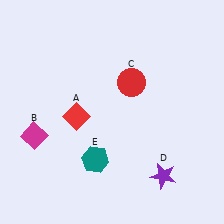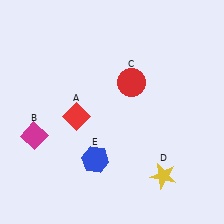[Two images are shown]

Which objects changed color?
D changed from purple to yellow. E changed from teal to blue.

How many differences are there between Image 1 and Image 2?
There are 2 differences between the two images.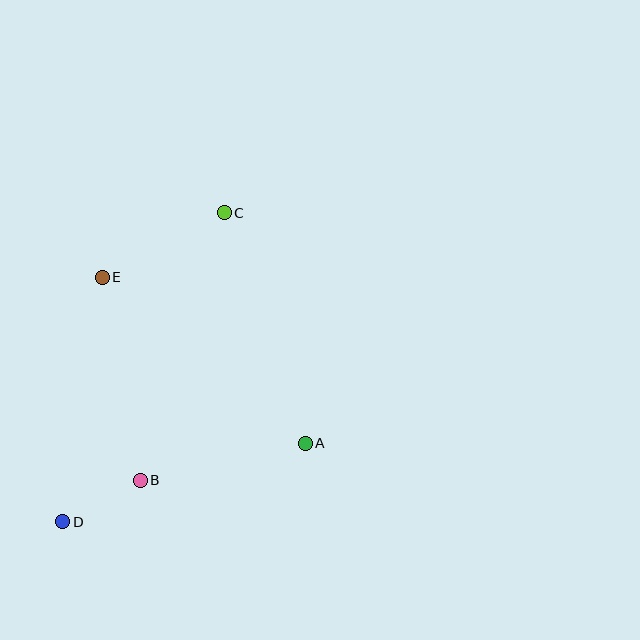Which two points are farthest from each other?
Points C and D are farthest from each other.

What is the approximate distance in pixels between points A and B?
The distance between A and B is approximately 169 pixels.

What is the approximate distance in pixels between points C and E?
The distance between C and E is approximately 138 pixels.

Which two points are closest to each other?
Points B and D are closest to each other.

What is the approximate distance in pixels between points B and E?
The distance between B and E is approximately 207 pixels.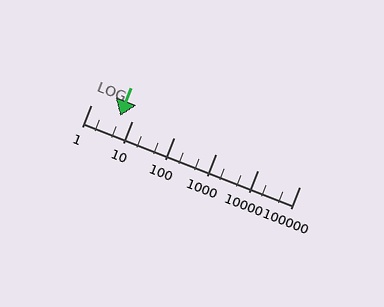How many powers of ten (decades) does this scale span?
The scale spans 5 decades, from 1 to 100000.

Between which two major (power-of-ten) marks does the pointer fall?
The pointer is between 1 and 10.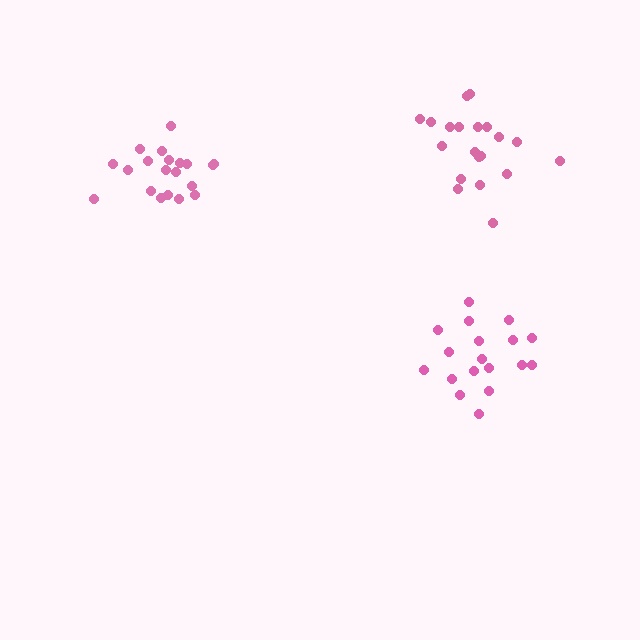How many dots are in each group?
Group 1: 20 dots, Group 2: 20 dots, Group 3: 18 dots (58 total).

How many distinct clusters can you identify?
There are 3 distinct clusters.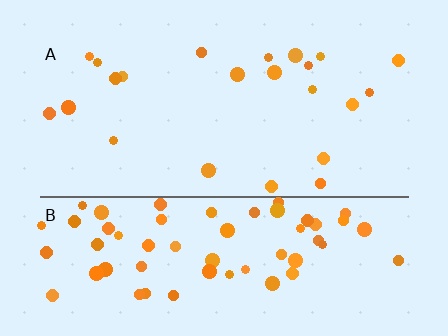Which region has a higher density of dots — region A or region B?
B (the bottom).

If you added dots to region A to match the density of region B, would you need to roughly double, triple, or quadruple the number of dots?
Approximately triple.